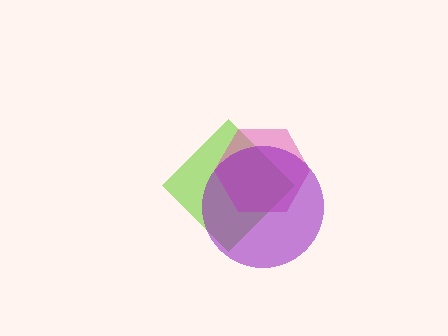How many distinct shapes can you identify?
There are 3 distinct shapes: a lime diamond, a pink hexagon, a purple circle.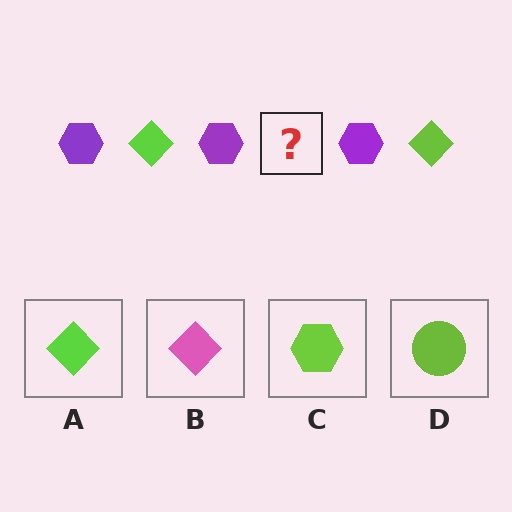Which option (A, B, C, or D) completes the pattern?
A.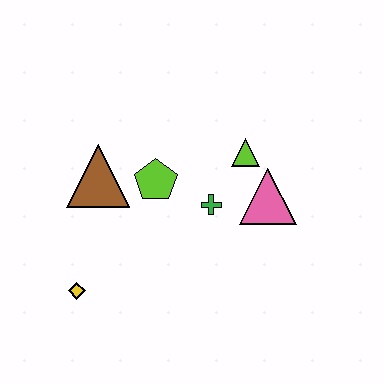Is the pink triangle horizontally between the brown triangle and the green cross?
No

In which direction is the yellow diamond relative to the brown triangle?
The yellow diamond is below the brown triangle.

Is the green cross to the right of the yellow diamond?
Yes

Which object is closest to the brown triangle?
The lime pentagon is closest to the brown triangle.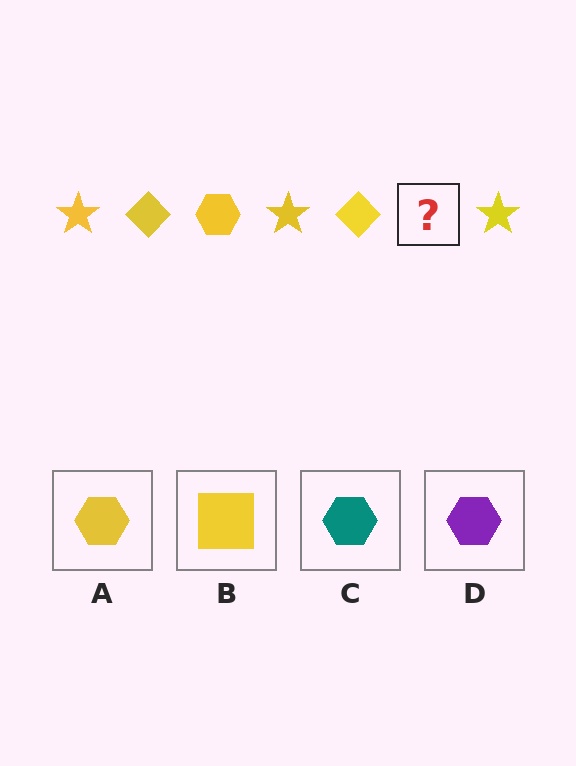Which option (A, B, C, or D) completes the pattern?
A.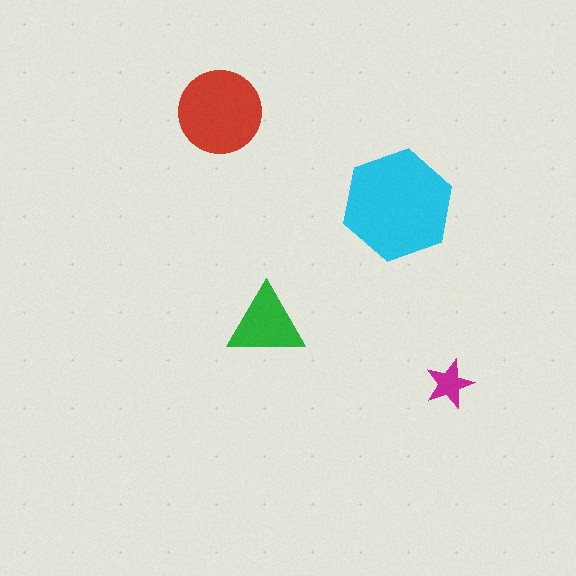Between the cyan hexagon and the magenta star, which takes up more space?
The cyan hexagon.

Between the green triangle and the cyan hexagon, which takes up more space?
The cyan hexagon.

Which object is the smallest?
The magenta star.